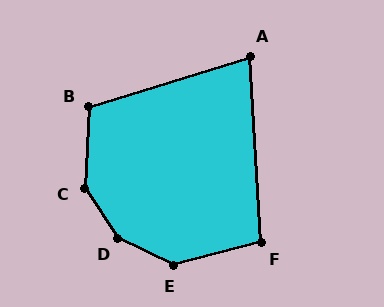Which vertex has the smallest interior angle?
A, at approximately 76 degrees.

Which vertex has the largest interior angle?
D, at approximately 149 degrees.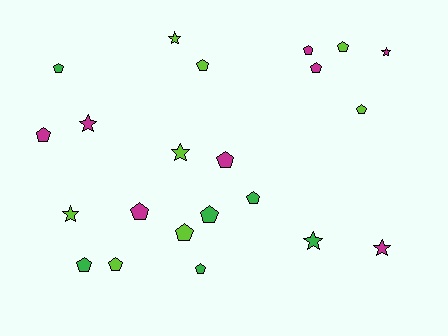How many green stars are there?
There is 1 green star.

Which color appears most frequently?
Magenta, with 8 objects.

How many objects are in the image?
There are 22 objects.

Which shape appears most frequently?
Pentagon, with 15 objects.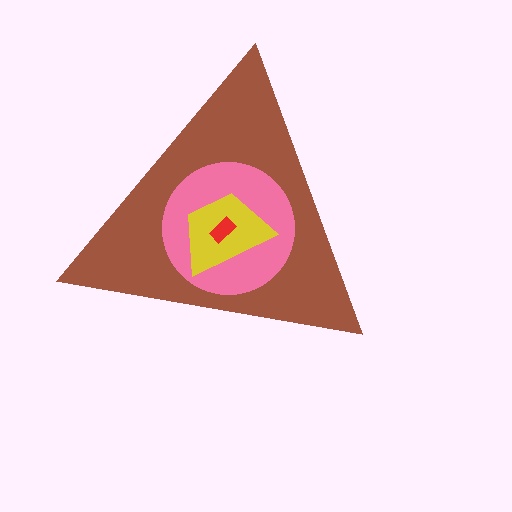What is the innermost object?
The red rectangle.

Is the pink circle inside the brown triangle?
Yes.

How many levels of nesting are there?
4.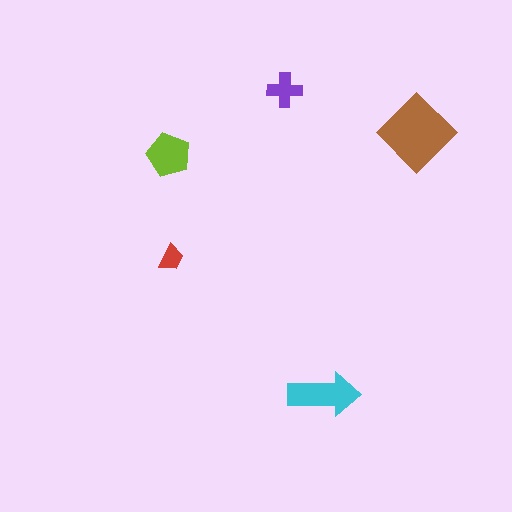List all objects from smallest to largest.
The red trapezoid, the purple cross, the lime pentagon, the cyan arrow, the brown diamond.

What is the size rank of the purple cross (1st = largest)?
4th.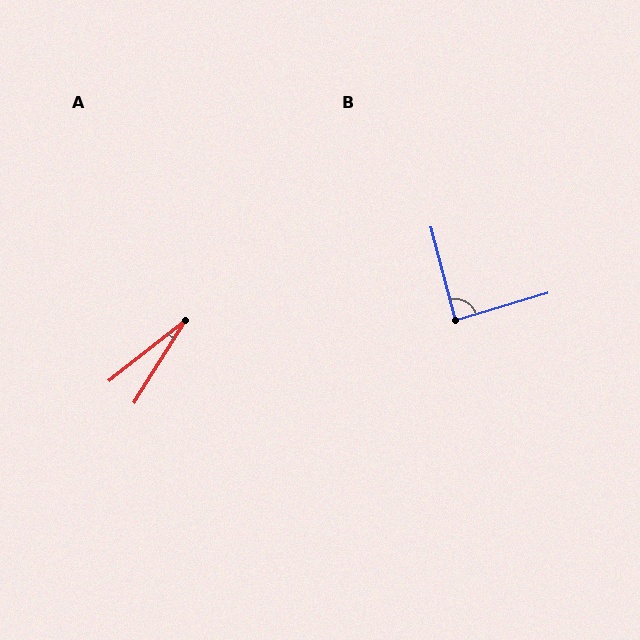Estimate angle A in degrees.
Approximately 20 degrees.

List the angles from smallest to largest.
A (20°), B (88°).